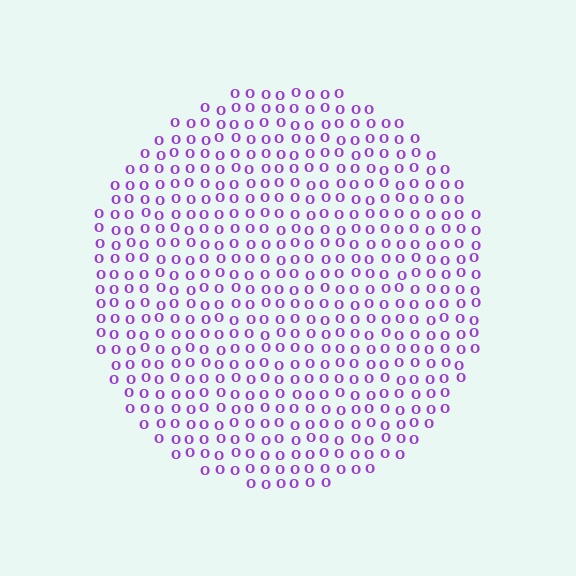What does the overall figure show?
The overall figure shows a circle.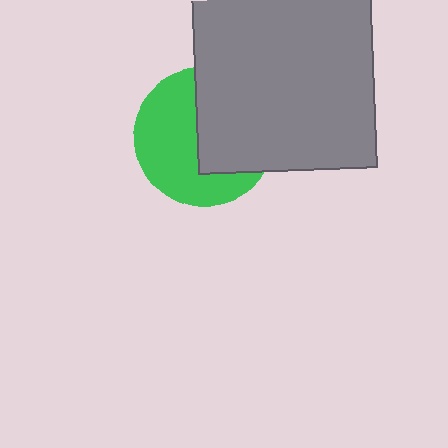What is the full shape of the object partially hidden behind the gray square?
The partially hidden object is a green circle.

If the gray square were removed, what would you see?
You would see the complete green circle.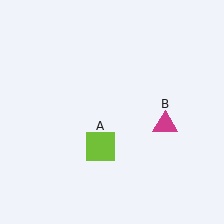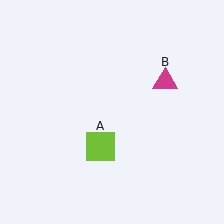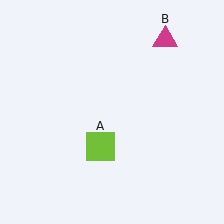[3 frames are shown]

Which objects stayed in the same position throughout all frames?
Lime square (object A) remained stationary.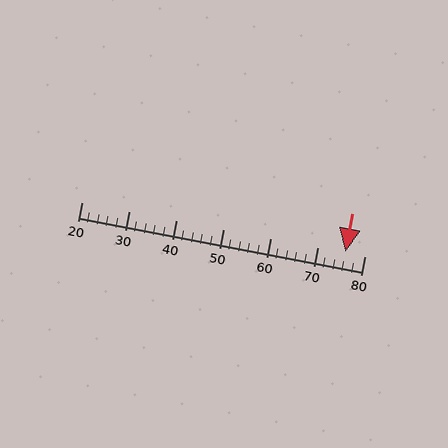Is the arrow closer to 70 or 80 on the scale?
The arrow is closer to 80.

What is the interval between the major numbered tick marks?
The major tick marks are spaced 10 units apart.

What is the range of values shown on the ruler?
The ruler shows values from 20 to 80.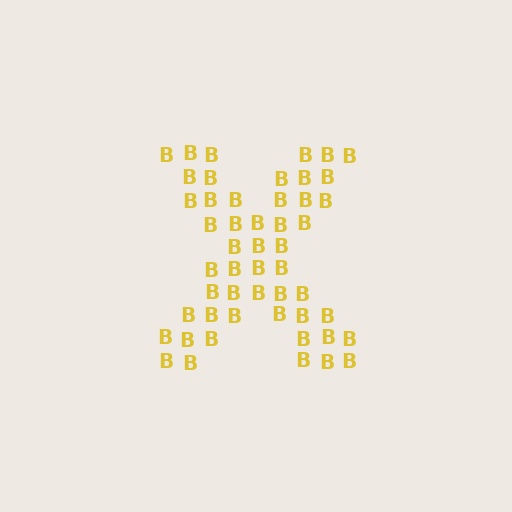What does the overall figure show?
The overall figure shows the letter X.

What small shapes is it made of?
It is made of small letter B's.